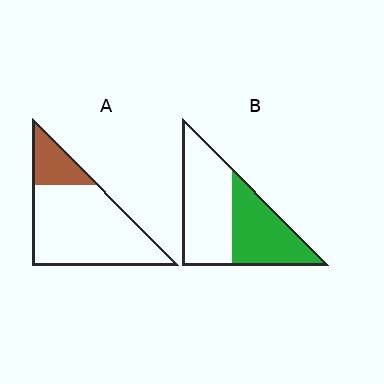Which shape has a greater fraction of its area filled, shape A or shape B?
Shape B.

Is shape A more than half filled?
No.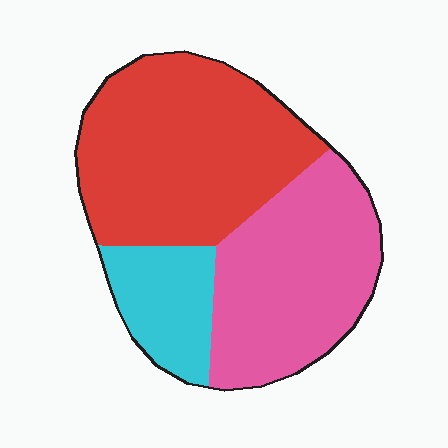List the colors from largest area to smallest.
From largest to smallest: red, pink, cyan.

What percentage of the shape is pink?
Pink takes up about three eighths (3/8) of the shape.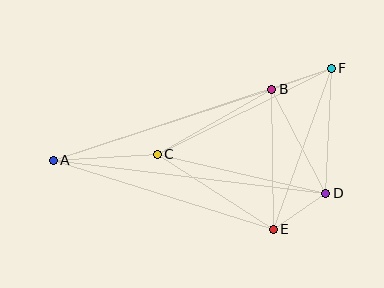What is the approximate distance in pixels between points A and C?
The distance between A and C is approximately 104 pixels.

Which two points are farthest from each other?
Points A and F are farthest from each other.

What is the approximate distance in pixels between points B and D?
The distance between B and D is approximately 117 pixels.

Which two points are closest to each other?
Points B and F are closest to each other.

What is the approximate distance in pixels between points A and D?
The distance between A and D is approximately 274 pixels.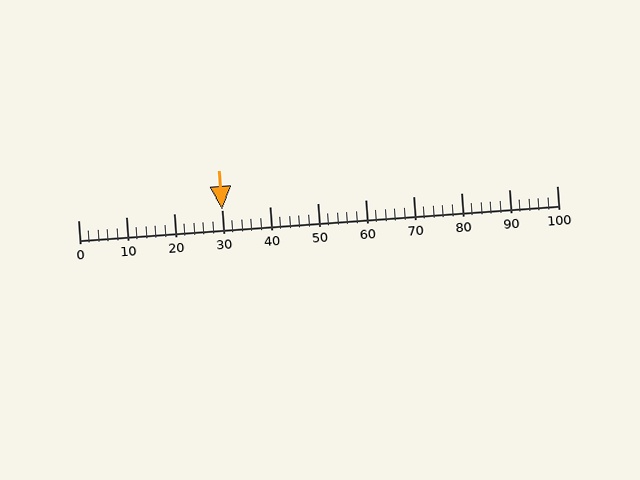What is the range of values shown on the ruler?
The ruler shows values from 0 to 100.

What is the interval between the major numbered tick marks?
The major tick marks are spaced 10 units apart.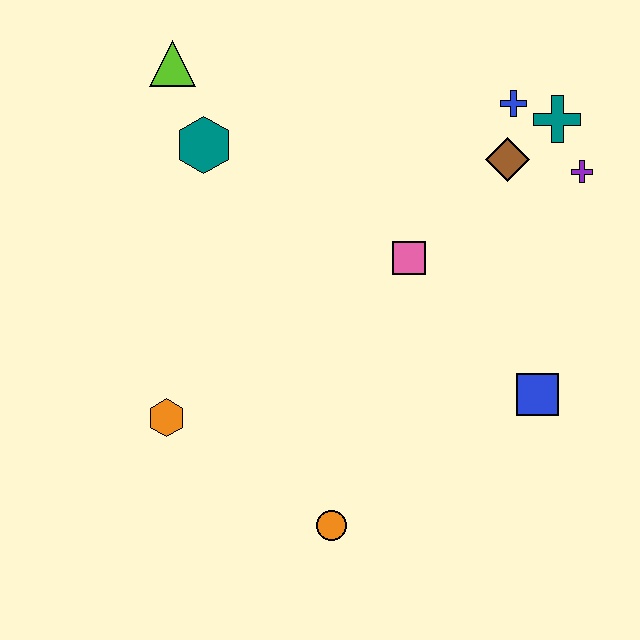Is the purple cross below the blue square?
No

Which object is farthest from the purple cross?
The orange hexagon is farthest from the purple cross.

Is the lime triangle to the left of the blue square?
Yes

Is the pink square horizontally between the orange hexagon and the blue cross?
Yes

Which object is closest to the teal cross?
The blue cross is closest to the teal cross.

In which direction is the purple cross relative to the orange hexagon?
The purple cross is to the right of the orange hexagon.